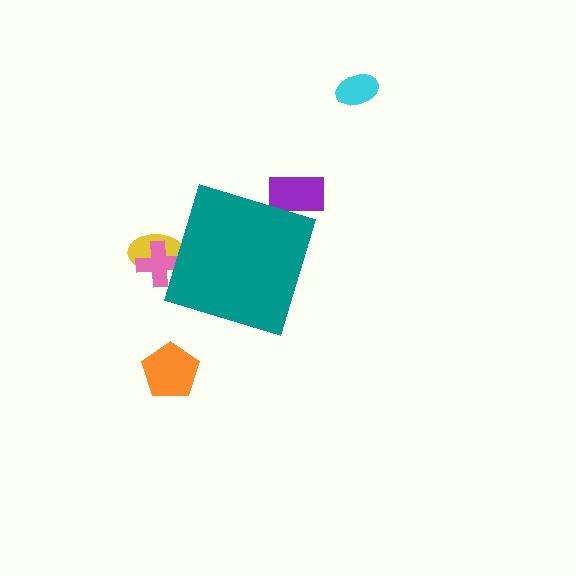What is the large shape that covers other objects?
A teal diamond.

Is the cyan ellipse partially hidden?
No, the cyan ellipse is fully visible.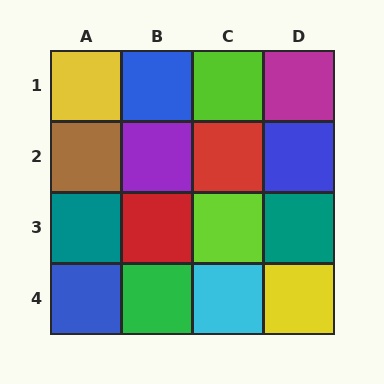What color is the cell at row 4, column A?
Blue.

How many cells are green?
1 cell is green.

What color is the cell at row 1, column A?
Yellow.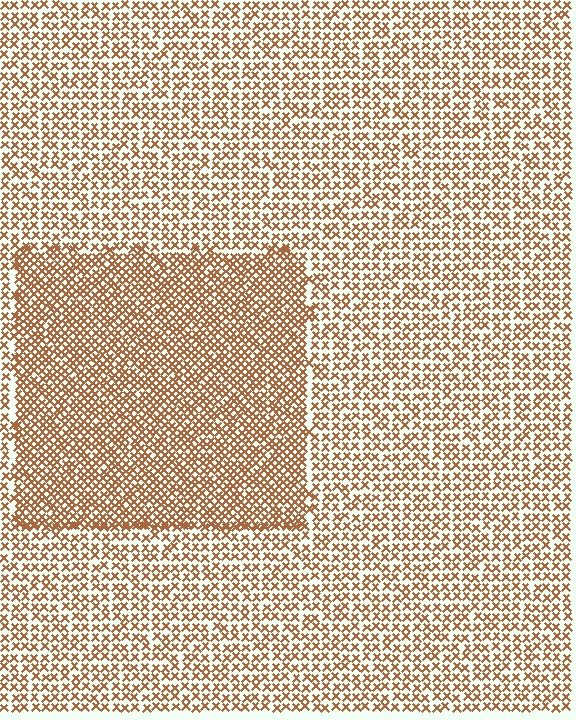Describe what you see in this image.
The image contains small brown elements arranged at two different densities. A rectangle-shaped region is visible where the elements are more densely packed than the surrounding area.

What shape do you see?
I see a rectangle.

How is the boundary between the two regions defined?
The boundary is defined by a change in element density (approximately 1.7x ratio). All elements are the same color, size, and shape.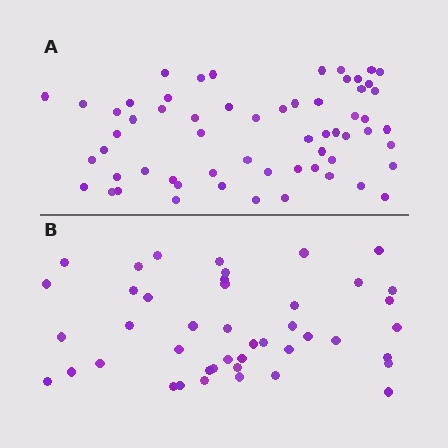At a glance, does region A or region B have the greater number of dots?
Region A (the top region) has more dots.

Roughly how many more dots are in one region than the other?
Region A has approximately 15 more dots than region B.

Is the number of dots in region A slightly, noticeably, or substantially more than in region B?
Region A has noticeably more, but not dramatically so. The ratio is roughly 1.4 to 1.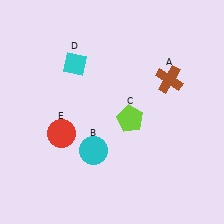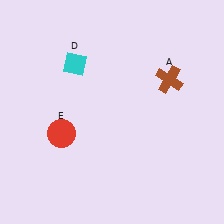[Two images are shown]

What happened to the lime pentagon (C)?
The lime pentagon (C) was removed in Image 2. It was in the bottom-right area of Image 1.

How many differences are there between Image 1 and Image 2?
There are 2 differences between the two images.